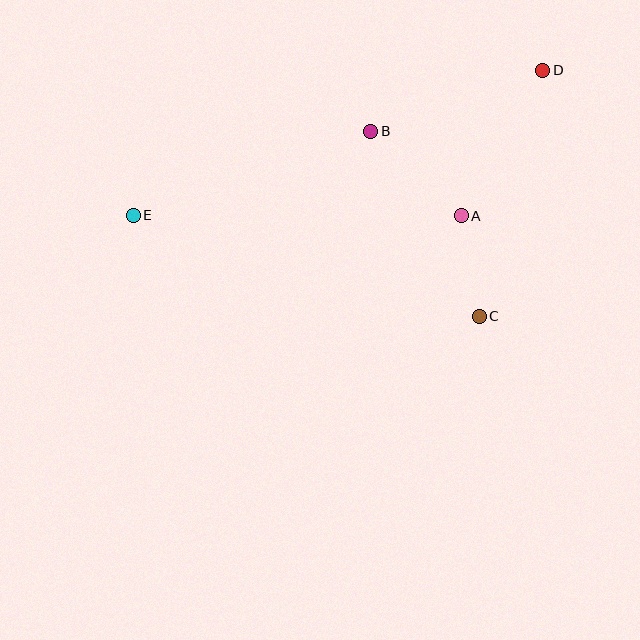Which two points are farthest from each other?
Points D and E are farthest from each other.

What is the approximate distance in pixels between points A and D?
The distance between A and D is approximately 167 pixels.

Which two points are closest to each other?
Points A and C are closest to each other.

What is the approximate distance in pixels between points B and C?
The distance between B and C is approximately 215 pixels.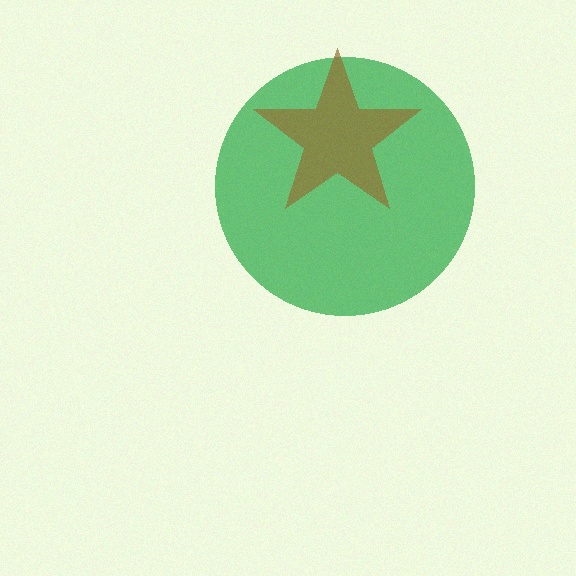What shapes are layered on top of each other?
The layered shapes are: a green circle, a brown star.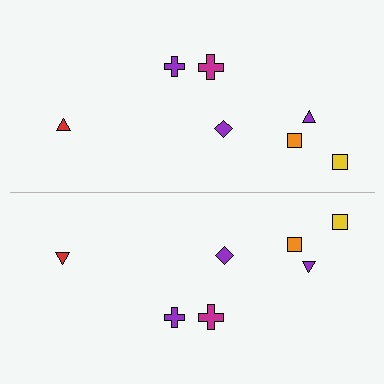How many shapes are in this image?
There are 14 shapes in this image.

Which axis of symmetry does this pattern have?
The pattern has a horizontal axis of symmetry running through the center of the image.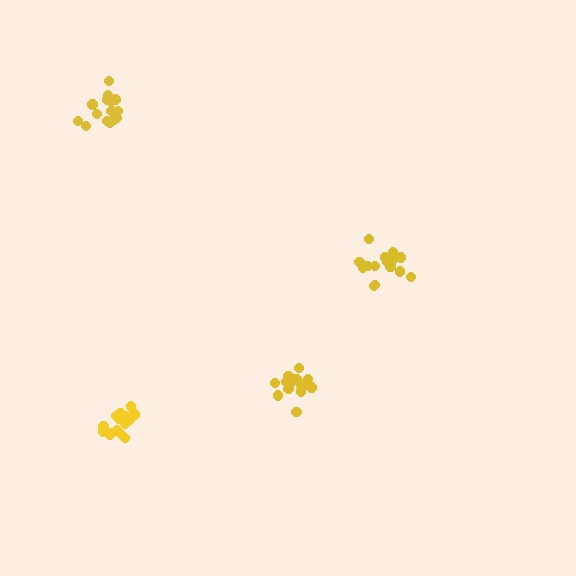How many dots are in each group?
Group 1: 14 dots, Group 2: 16 dots, Group 3: 15 dots, Group 4: 17 dots (62 total).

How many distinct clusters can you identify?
There are 4 distinct clusters.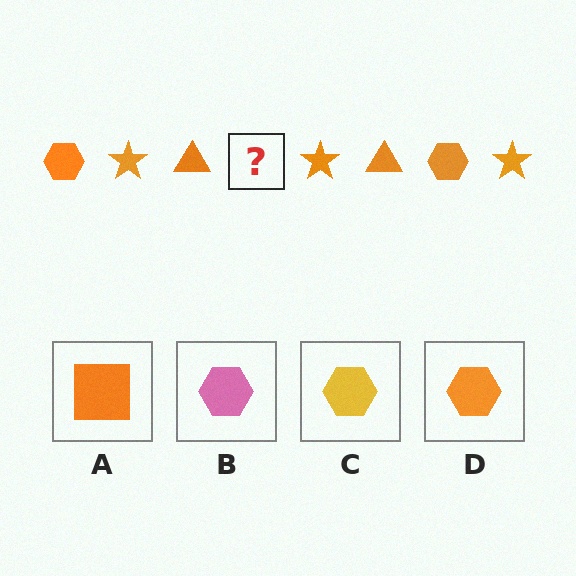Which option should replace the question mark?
Option D.